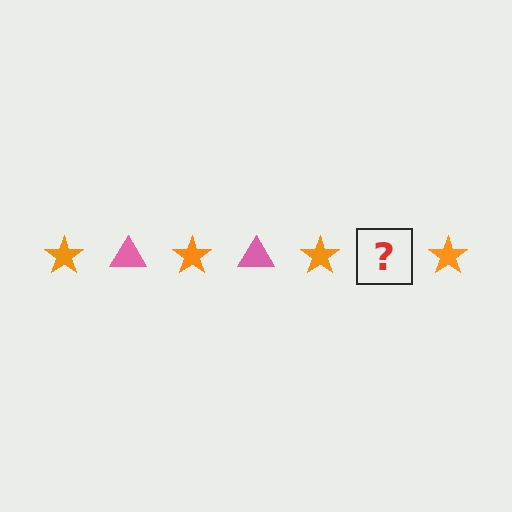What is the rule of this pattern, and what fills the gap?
The rule is that the pattern alternates between orange star and pink triangle. The gap should be filled with a pink triangle.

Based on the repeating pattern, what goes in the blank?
The blank should be a pink triangle.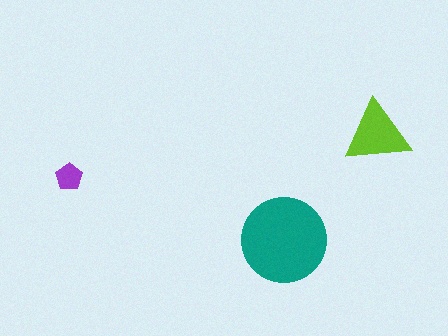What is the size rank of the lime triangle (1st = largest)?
2nd.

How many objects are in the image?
There are 3 objects in the image.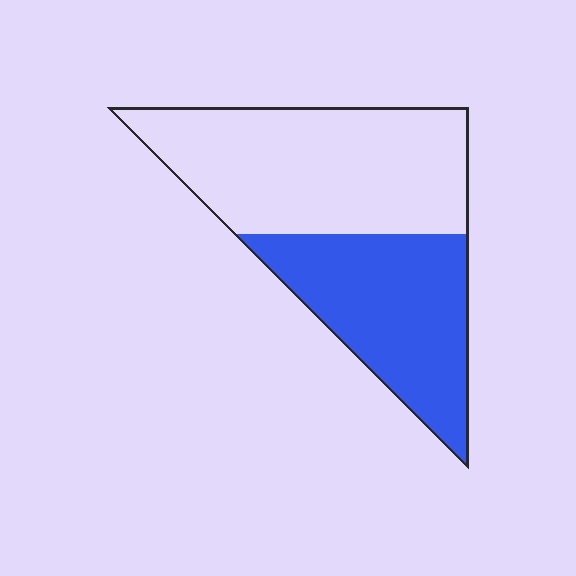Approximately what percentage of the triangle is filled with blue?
Approximately 40%.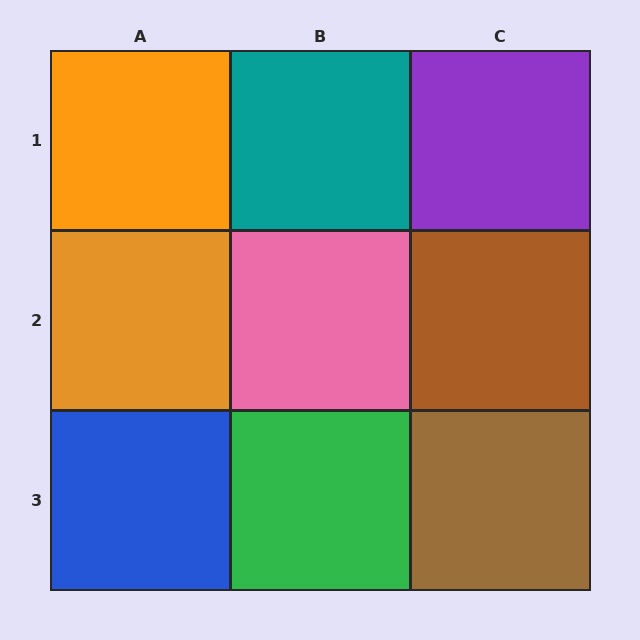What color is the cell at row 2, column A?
Orange.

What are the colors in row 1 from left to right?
Orange, teal, purple.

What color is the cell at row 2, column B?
Pink.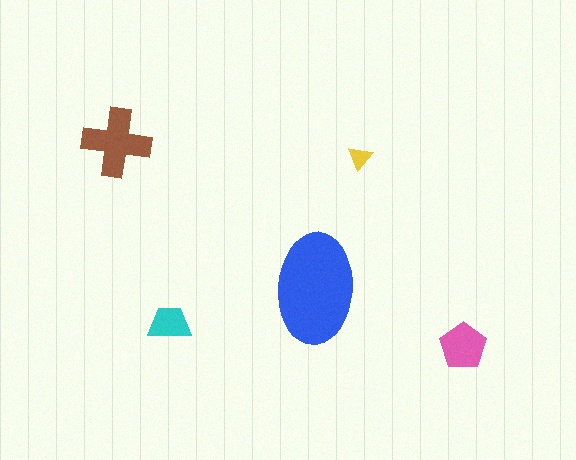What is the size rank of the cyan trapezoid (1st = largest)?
4th.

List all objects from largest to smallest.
The blue ellipse, the brown cross, the pink pentagon, the cyan trapezoid, the yellow triangle.